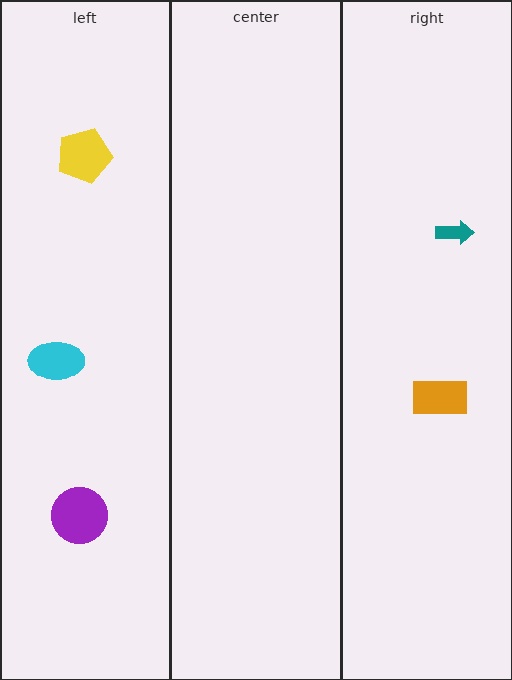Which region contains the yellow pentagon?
The left region.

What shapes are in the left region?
The purple circle, the cyan ellipse, the yellow pentagon.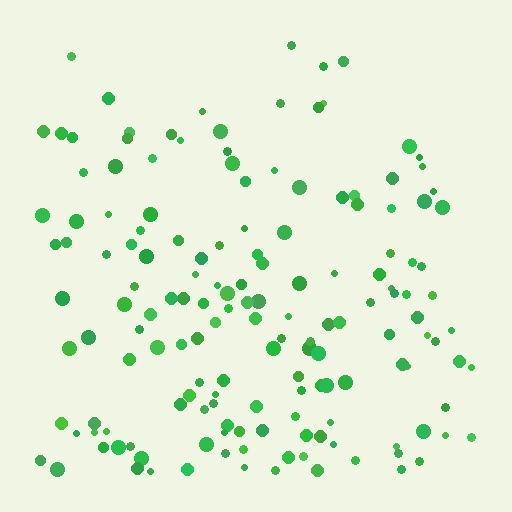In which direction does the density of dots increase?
From top to bottom, with the bottom side densest.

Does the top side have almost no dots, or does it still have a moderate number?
Still a moderate number, just noticeably fewer than the bottom.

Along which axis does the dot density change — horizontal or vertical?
Vertical.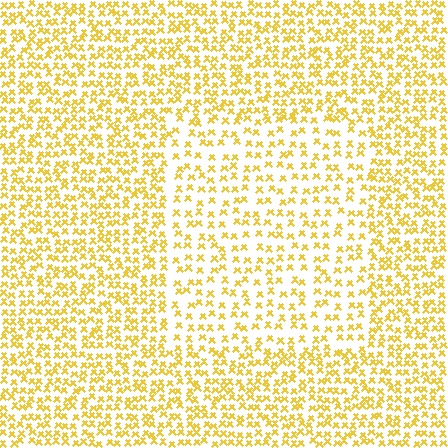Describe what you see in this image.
The image contains small yellow elements arranged at two different densities. A rectangle-shaped region is visible where the elements are less densely packed than the surrounding area.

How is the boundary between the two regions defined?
The boundary is defined by a change in element density (approximately 1.7x ratio). All elements are the same color, size, and shape.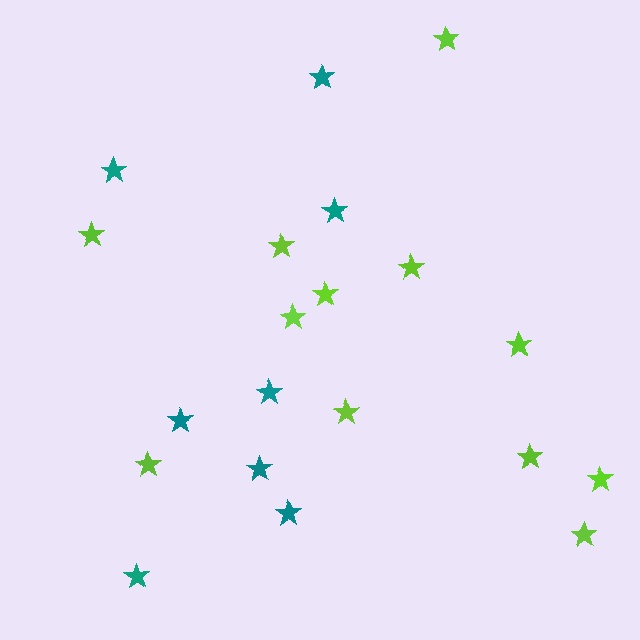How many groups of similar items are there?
There are 2 groups: one group of teal stars (8) and one group of lime stars (12).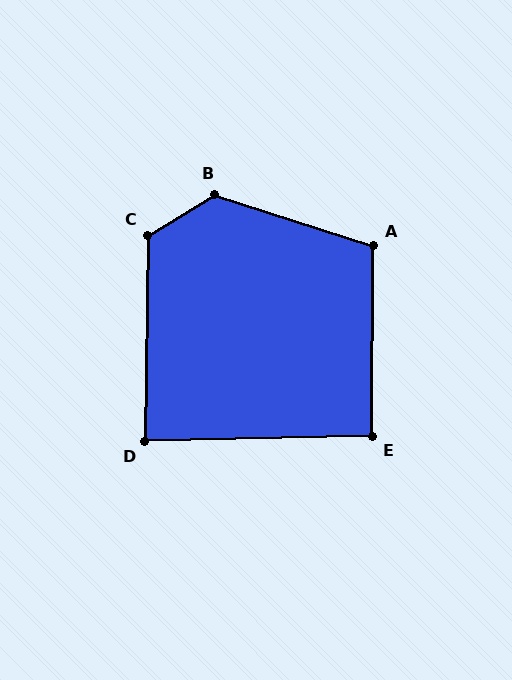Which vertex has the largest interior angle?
B, at approximately 131 degrees.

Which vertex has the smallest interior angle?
D, at approximately 88 degrees.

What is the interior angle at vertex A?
Approximately 107 degrees (obtuse).